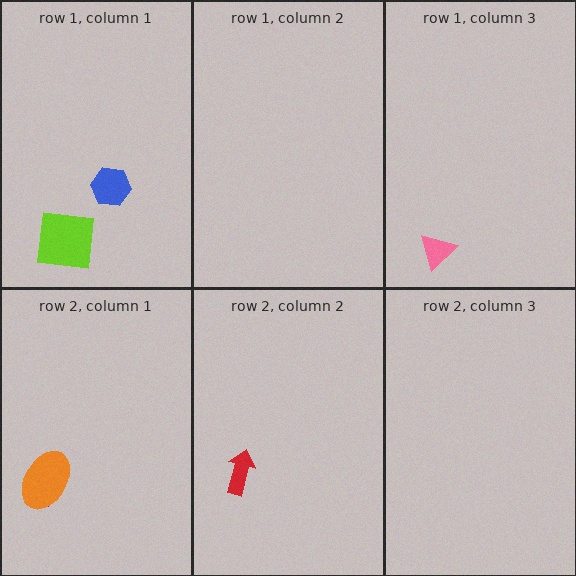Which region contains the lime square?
The row 1, column 1 region.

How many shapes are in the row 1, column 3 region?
1.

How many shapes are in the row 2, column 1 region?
2.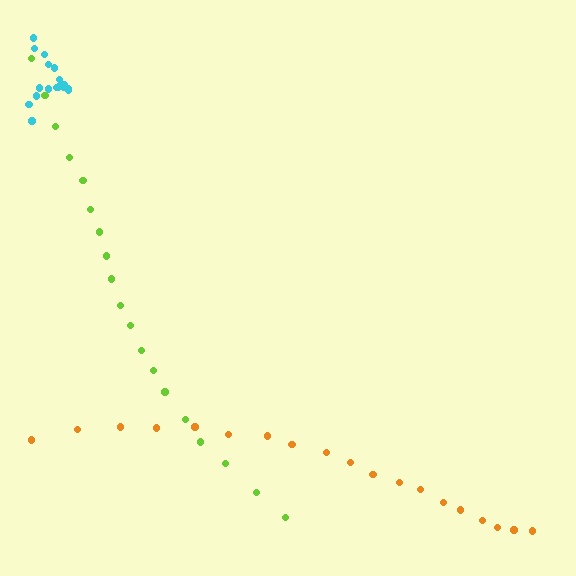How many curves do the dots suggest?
There are 3 distinct paths.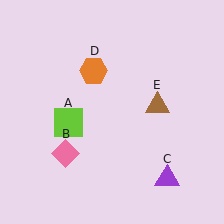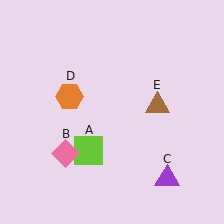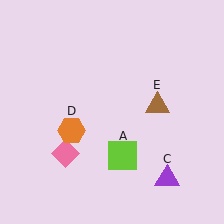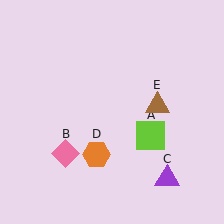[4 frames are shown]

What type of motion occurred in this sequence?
The lime square (object A), orange hexagon (object D) rotated counterclockwise around the center of the scene.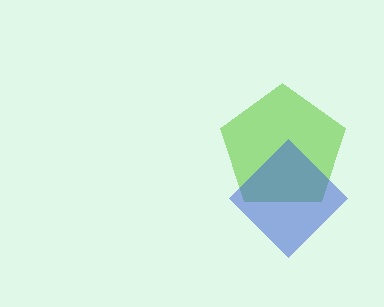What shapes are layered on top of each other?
The layered shapes are: a lime pentagon, a blue diamond.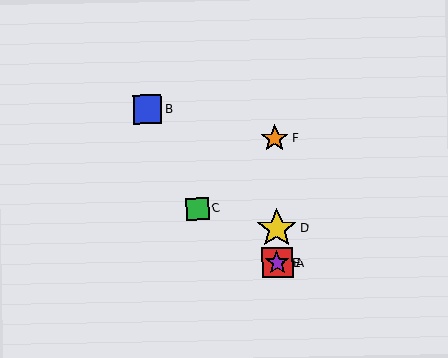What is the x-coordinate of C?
Object C is at x≈197.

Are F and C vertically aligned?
No, F is at x≈275 and C is at x≈197.